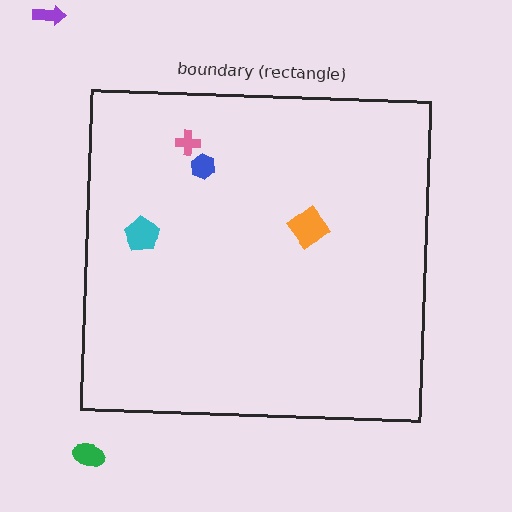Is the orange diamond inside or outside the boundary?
Inside.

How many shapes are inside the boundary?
4 inside, 2 outside.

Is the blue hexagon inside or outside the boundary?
Inside.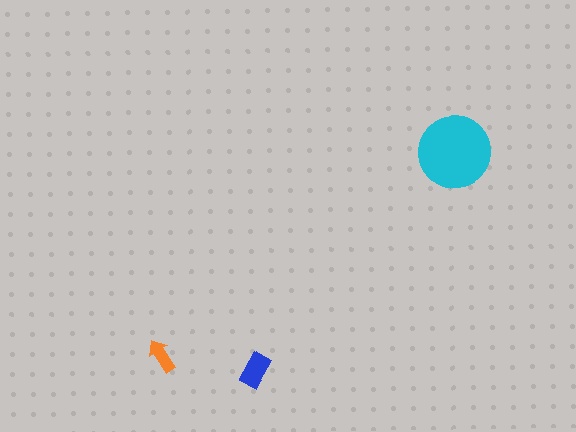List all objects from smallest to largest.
The orange arrow, the blue rectangle, the cyan circle.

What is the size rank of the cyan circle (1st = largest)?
1st.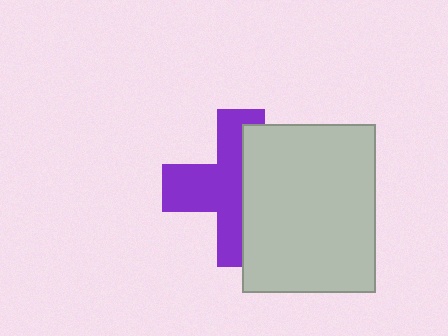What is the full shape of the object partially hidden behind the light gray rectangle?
The partially hidden object is a purple cross.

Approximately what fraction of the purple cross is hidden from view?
Roughly 47% of the purple cross is hidden behind the light gray rectangle.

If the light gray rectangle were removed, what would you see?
You would see the complete purple cross.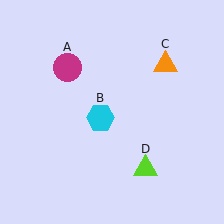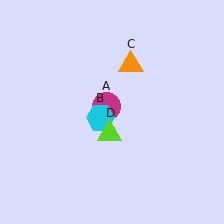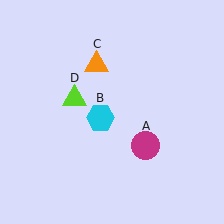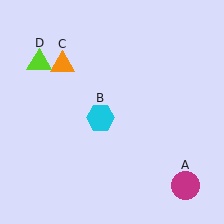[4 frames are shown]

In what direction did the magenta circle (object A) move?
The magenta circle (object A) moved down and to the right.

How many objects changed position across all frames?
3 objects changed position: magenta circle (object A), orange triangle (object C), lime triangle (object D).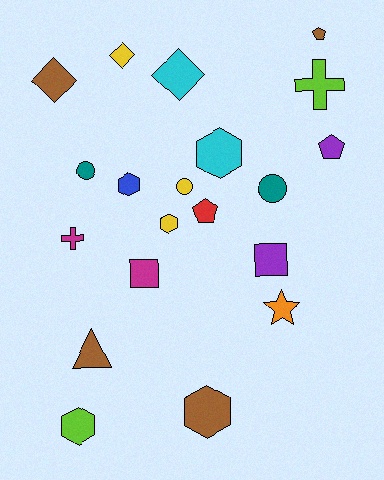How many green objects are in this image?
There are no green objects.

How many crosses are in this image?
There are 2 crosses.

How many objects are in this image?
There are 20 objects.